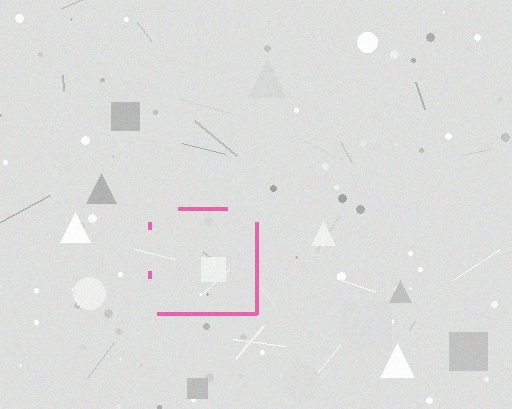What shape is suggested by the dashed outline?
The dashed outline suggests a square.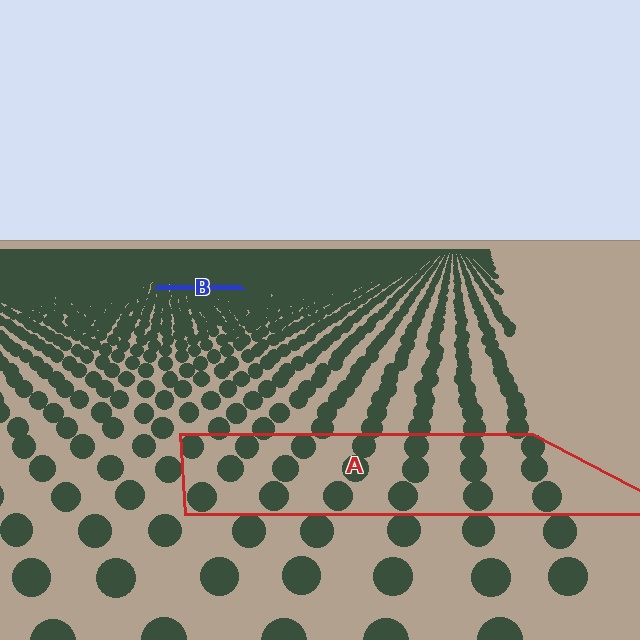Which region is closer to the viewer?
Region A is closer. The texture elements there are larger and more spread out.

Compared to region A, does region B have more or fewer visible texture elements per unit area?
Region B has more texture elements per unit area — they are packed more densely because it is farther away.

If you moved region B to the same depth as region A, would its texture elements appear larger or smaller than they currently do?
They would appear larger. At a closer depth, the same texture elements are projected at a bigger on-screen size.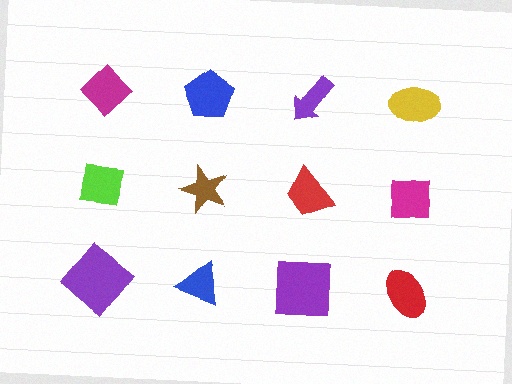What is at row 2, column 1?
A lime square.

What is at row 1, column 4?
A yellow ellipse.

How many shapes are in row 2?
4 shapes.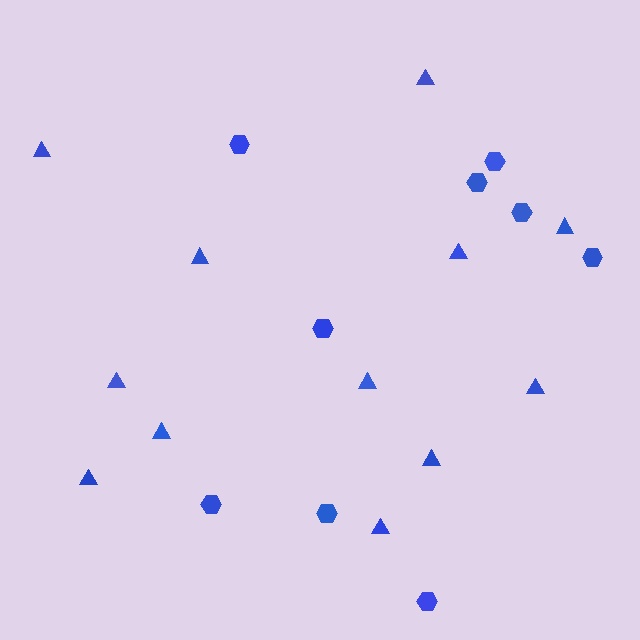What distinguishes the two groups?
There are 2 groups: one group of triangles (12) and one group of hexagons (9).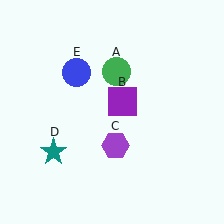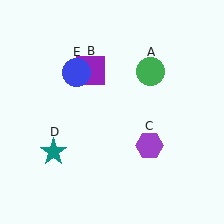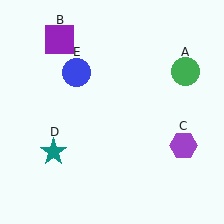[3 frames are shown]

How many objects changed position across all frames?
3 objects changed position: green circle (object A), purple square (object B), purple hexagon (object C).